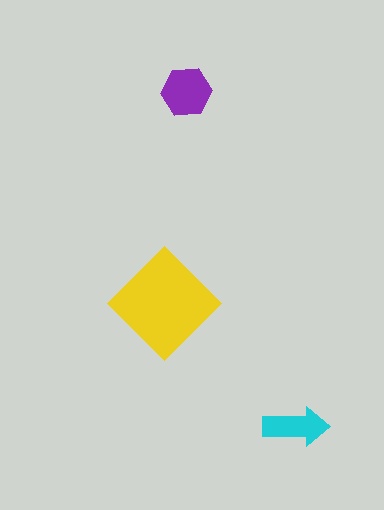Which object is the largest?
The yellow diamond.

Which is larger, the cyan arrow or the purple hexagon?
The purple hexagon.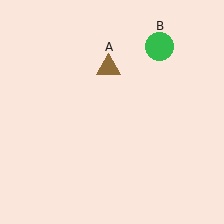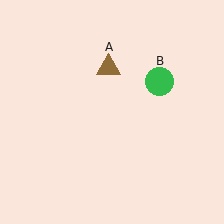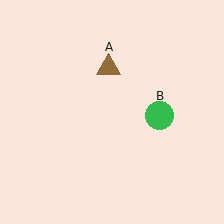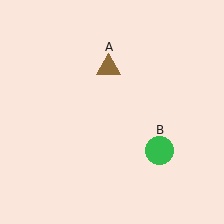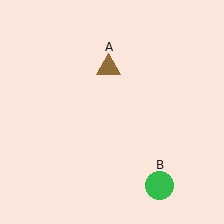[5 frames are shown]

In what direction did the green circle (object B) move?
The green circle (object B) moved down.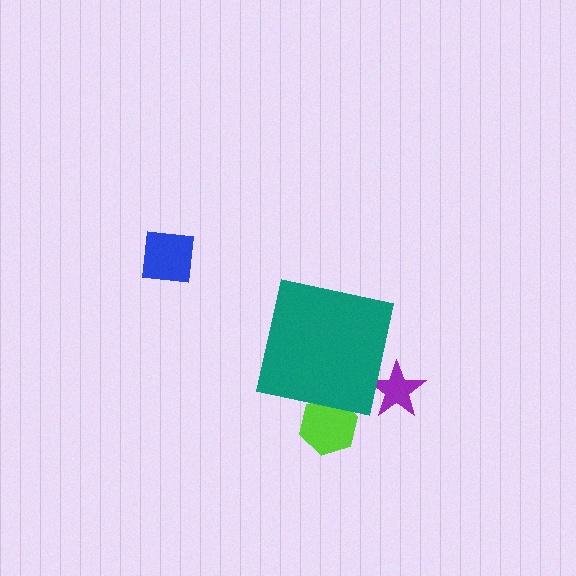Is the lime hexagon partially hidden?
Yes, the lime hexagon is partially hidden behind the teal square.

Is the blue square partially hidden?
No, the blue square is fully visible.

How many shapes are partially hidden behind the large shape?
2 shapes are partially hidden.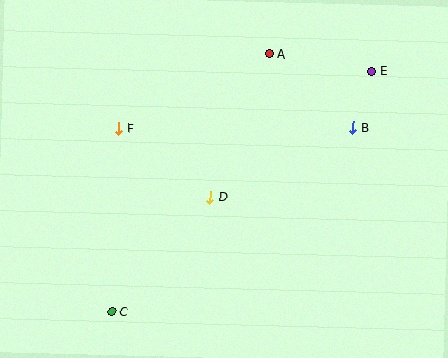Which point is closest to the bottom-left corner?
Point C is closest to the bottom-left corner.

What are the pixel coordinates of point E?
Point E is at (372, 71).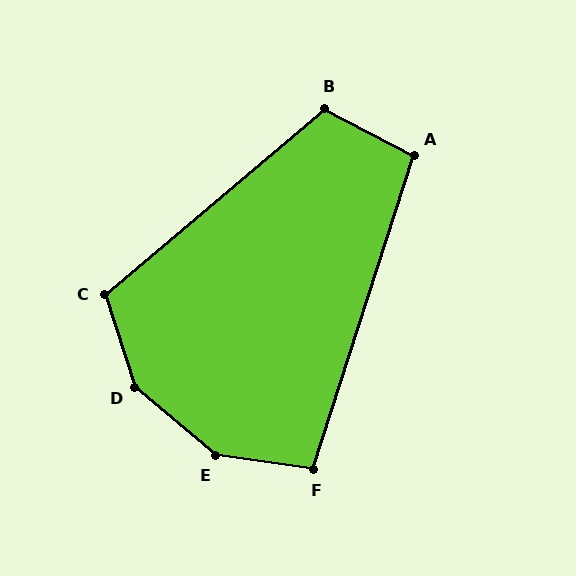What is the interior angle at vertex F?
Approximately 100 degrees (obtuse).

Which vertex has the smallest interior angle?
A, at approximately 100 degrees.